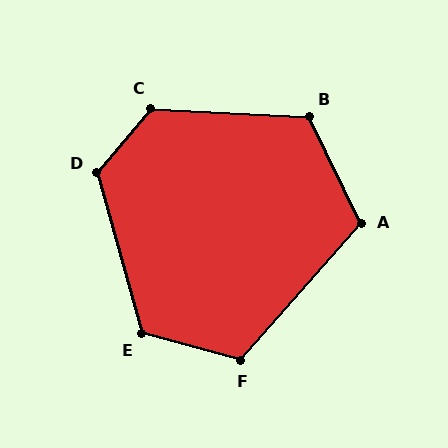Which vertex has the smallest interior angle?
A, at approximately 113 degrees.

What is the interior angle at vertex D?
Approximately 125 degrees (obtuse).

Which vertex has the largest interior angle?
C, at approximately 127 degrees.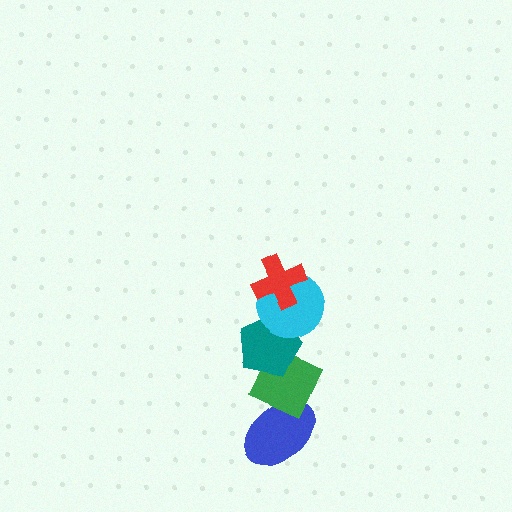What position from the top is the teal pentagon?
The teal pentagon is 3rd from the top.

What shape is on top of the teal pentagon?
The cyan circle is on top of the teal pentagon.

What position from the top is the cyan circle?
The cyan circle is 2nd from the top.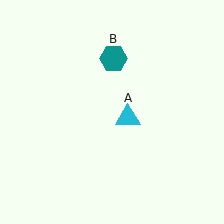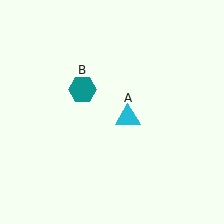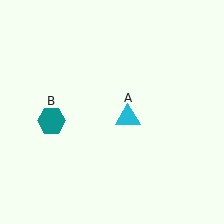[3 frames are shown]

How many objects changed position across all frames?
1 object changed position: teal hexagon (object B).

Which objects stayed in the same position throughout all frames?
Cyan triangle (object A) remained stationary.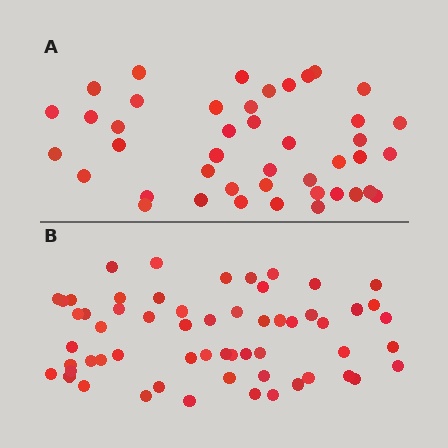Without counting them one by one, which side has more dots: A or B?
Region B (the bottom region) has more dots.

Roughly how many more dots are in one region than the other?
Region B has approximately 15 more dots than region A.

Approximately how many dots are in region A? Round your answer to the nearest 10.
About 40 dots. (The exact count is 43, which rounds to 40.)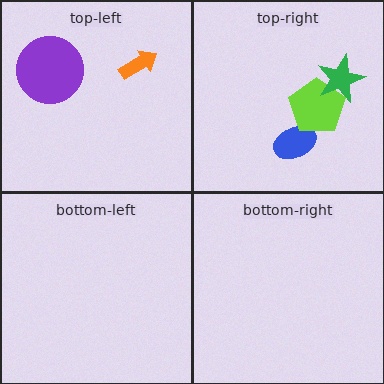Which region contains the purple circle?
The top-left region.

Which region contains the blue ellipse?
The top-right region.